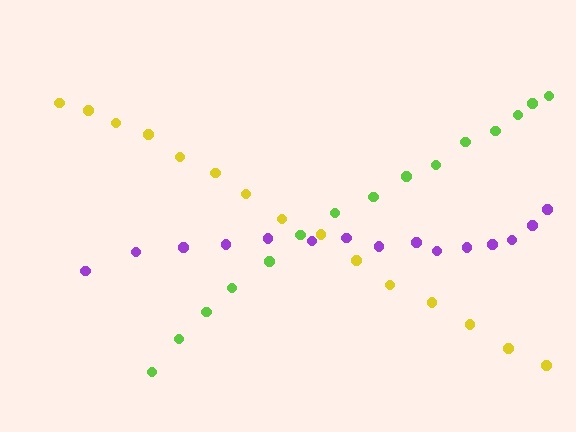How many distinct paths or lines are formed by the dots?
There are 3 distinct paths.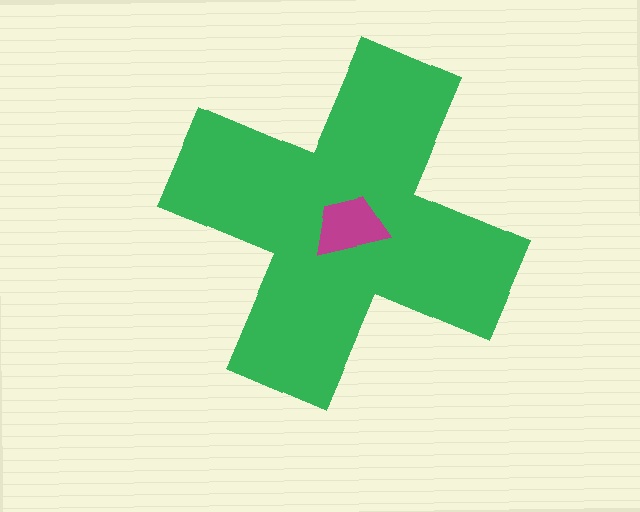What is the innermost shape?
The magenta trapezoid.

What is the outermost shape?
The green cross.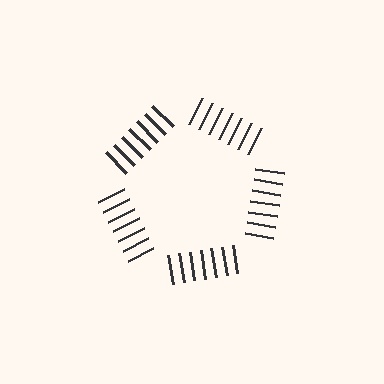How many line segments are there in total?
35 — 7 along each of the 5 edges.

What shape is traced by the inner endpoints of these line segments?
An illusory pentagon — the line segments terminate on its edges but no continuous stroke is drawn.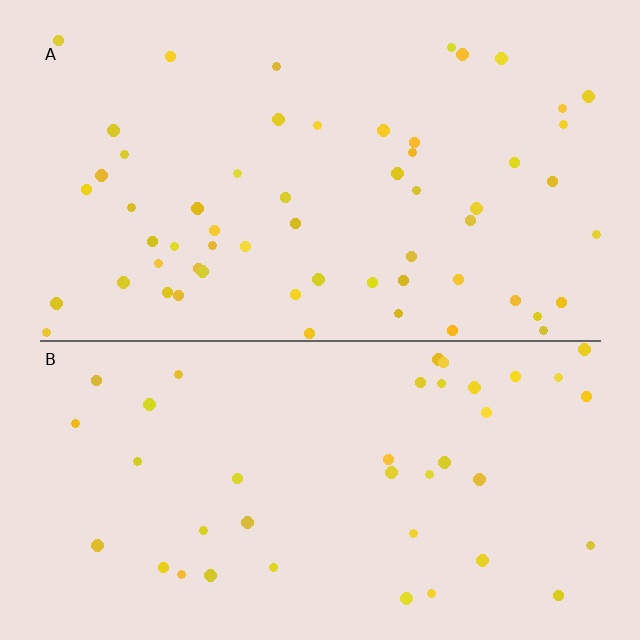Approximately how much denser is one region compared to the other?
Approximately 1.4× — region A over region B.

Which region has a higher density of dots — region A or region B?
A (the top).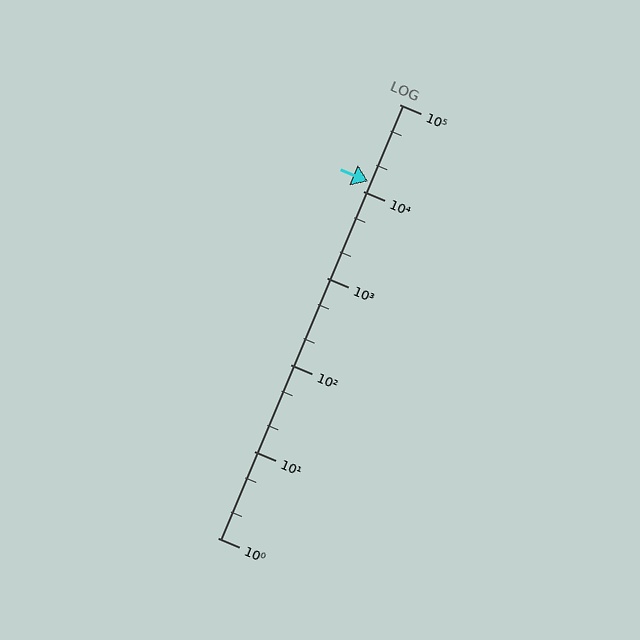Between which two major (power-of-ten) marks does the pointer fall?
The pointer is between 10000 and 100000.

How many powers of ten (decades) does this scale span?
The scale spans 5 decades, from 1 to 100000.